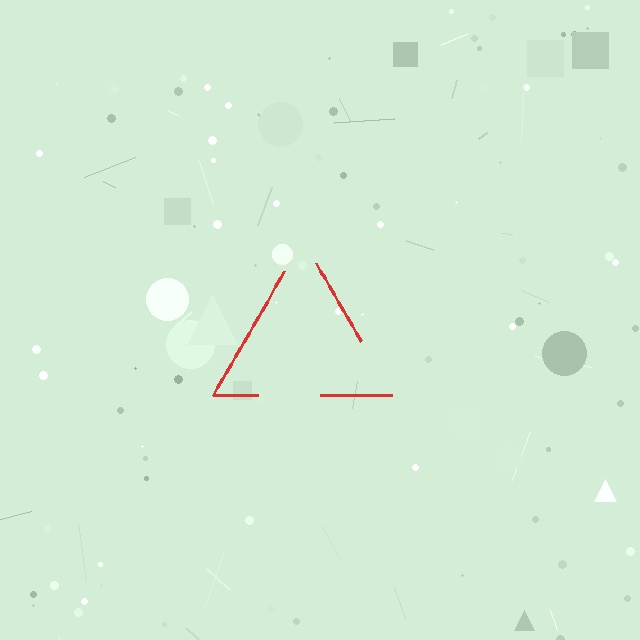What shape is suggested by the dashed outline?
The dashed outline suggests a triangle.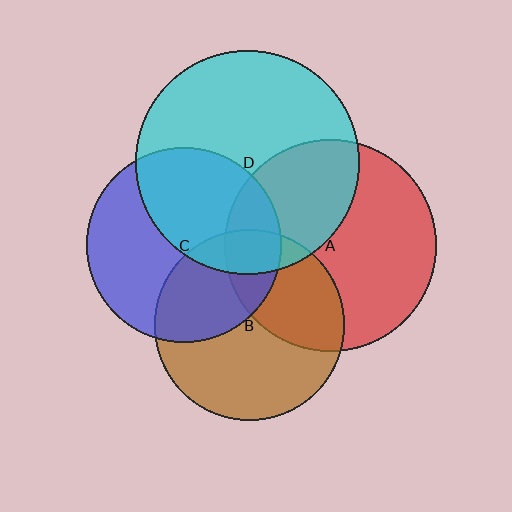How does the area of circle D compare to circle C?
Approximately 1.3 times.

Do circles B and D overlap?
Yes.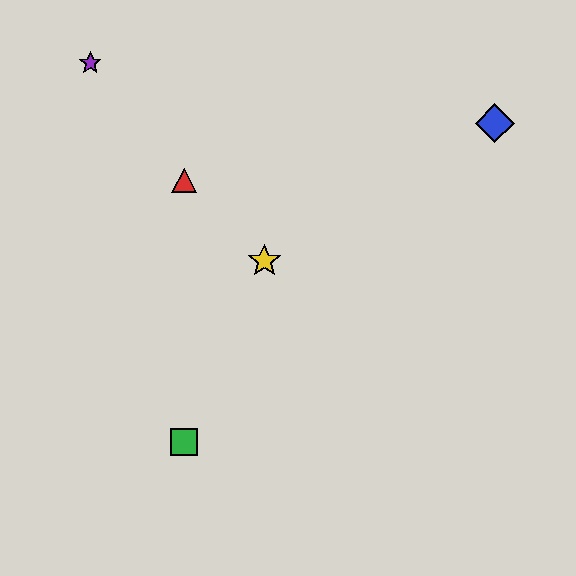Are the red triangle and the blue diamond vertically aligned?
No, the red triangle is at x≈184 and the blue diamond is at x≈495.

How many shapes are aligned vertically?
2 shapes (the red triangle, the green square) are aligned vertically.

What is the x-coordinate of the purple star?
The purple star is at x≈90.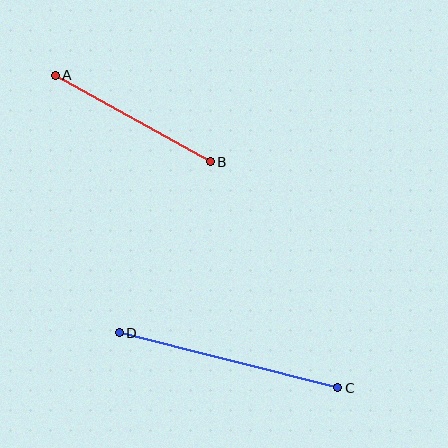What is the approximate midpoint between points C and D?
The midpoint is at approximately (229, 360) pixels.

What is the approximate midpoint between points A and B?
The midpoint is at approximately (133, 118) pixels.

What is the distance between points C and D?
The distance is approximately 225 pixels.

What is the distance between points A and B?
The distance is approximately 178 pixels.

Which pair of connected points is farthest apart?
Points C and D are farthest apart.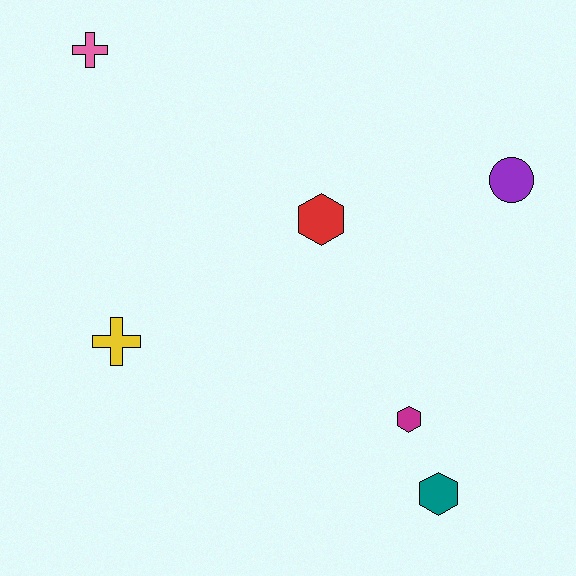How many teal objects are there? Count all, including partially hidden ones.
There is 1 teal object.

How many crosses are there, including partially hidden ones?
There are 2 crosses.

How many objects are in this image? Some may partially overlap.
There are 6 objects.